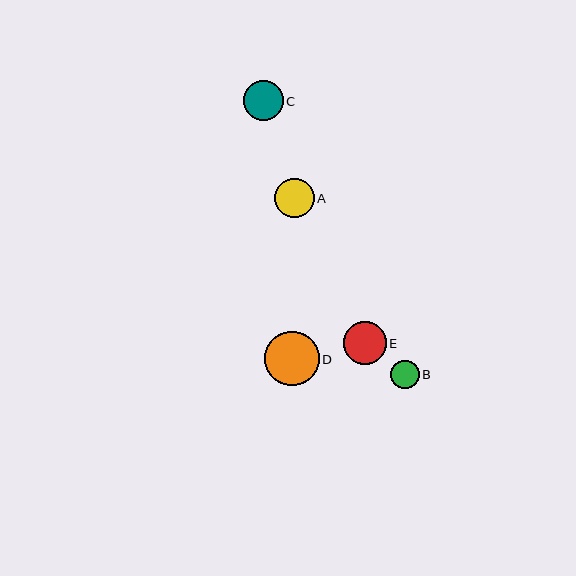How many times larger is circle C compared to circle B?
Circle C is approximately 1.4 times the size of circle B.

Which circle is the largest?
Circle D is the largest with a size of approximately 55 pixels.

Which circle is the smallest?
Circle B is the smallest with a size of approximately 28 pixels.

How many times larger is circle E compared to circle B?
Circle E is approximately 1.5 times the size of circle B.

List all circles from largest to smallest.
From largest to smallest: D, E, C, A, B.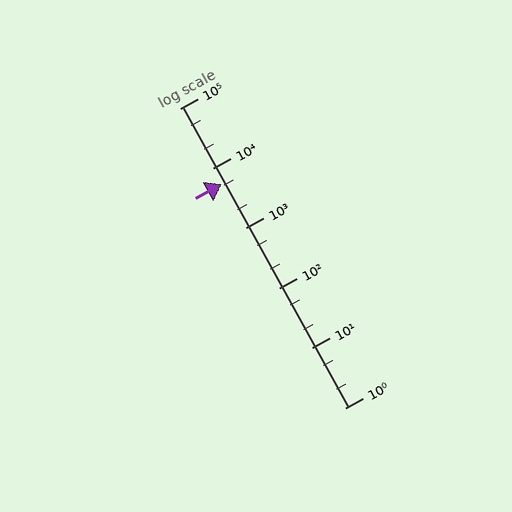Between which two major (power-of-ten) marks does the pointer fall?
The pointer is between 1000 and 10000.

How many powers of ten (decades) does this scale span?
The scale spans 5 decades, from 1 to 100000.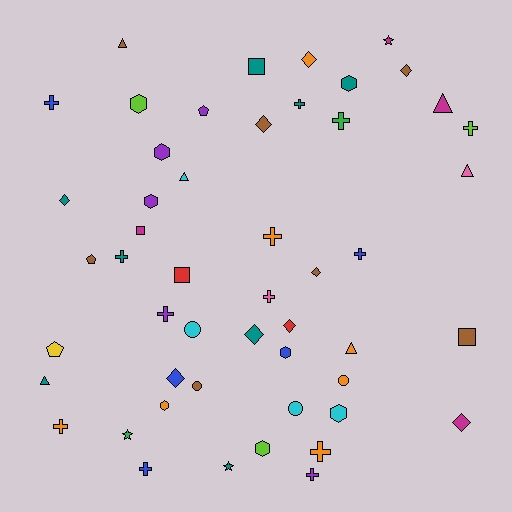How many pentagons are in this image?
There are 3 pentagons.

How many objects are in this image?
There are 50 objects.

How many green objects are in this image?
There are 2 green objects.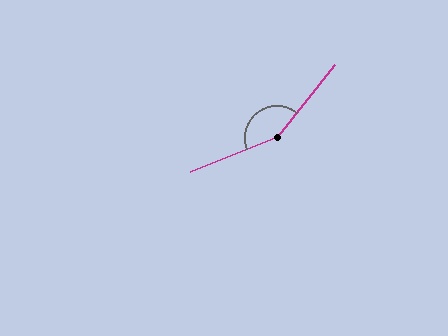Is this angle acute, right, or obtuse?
It is obtuse.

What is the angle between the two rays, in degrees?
Approximately 150 degrees.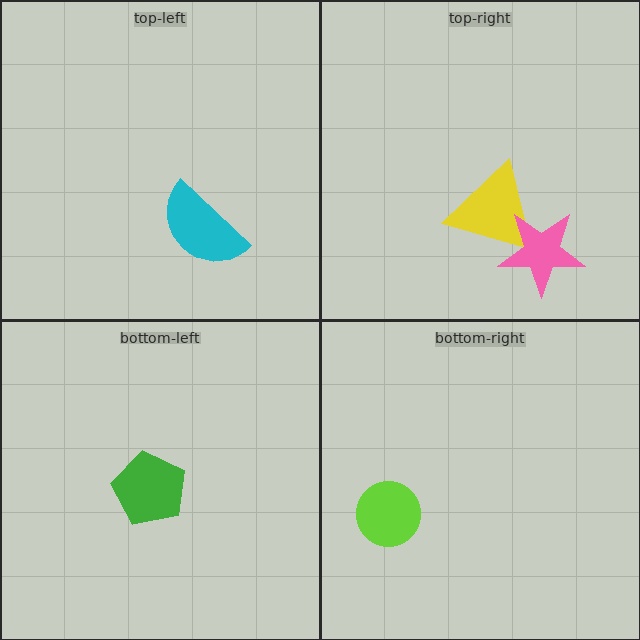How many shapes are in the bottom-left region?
1.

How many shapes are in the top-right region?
2.